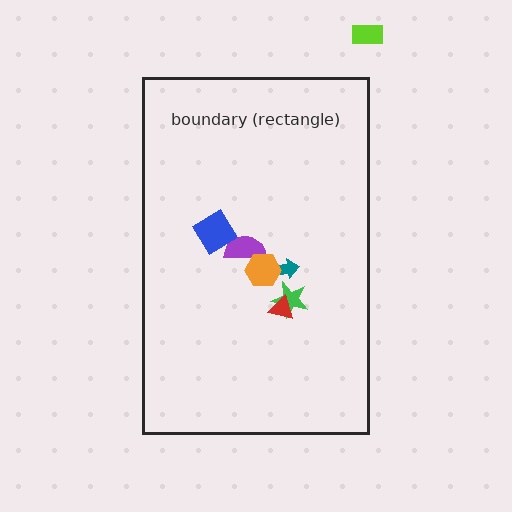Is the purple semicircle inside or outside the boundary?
Inside.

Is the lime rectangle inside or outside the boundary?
Outside.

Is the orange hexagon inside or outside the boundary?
Inside.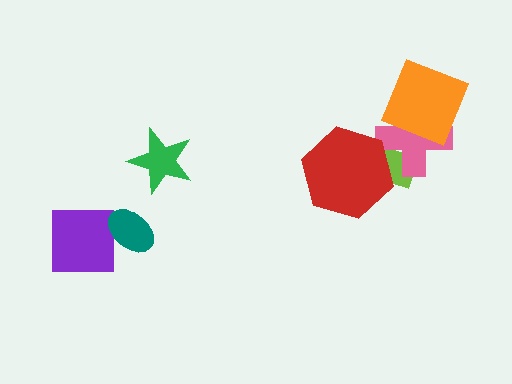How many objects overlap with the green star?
0 objects overlap with the green star.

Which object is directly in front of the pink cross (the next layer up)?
The red hexagon is directly in front of the pink cross.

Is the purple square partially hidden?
Yes, it is partially covered by another shape.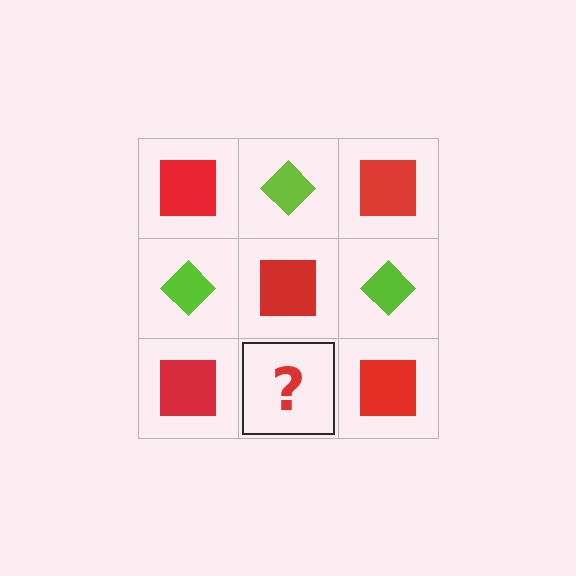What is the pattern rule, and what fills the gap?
The rule is that it alternates red square and lime diamond in a checkerboard pattern. The gap should be filled with a lime diamond.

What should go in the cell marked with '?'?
The missing cell should contain a lime diamond.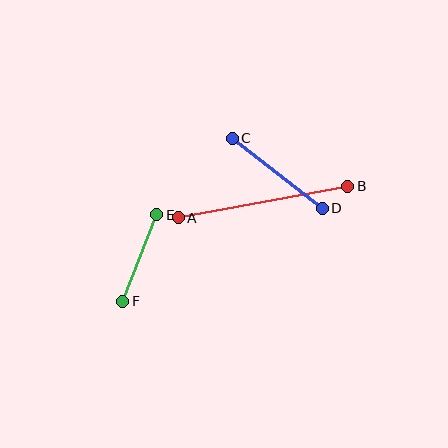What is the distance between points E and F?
The distance is approximately 93 pixels.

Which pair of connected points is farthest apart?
Points A and B are farthest apart.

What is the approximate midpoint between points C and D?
The midpoint is at approximately (277, 173) pixels.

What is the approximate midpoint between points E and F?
The midpoint is at approximately (140, 258) pixels.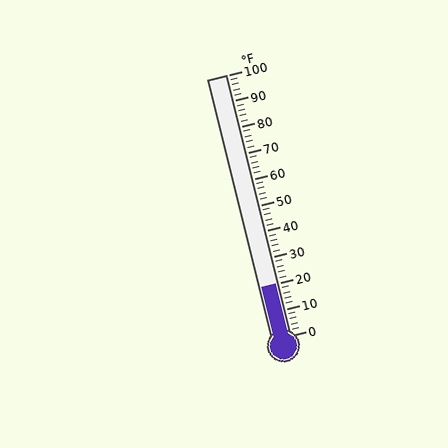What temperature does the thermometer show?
The thermometer shows approximately 20°F.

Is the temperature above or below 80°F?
The temperature is below 80°F.